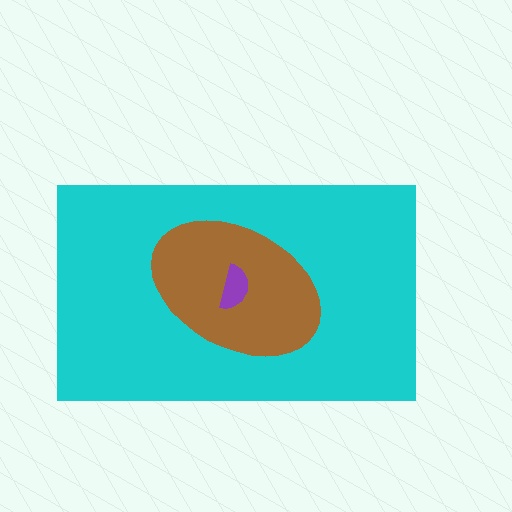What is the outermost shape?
The cyan rectangle.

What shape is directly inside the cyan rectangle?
The brown ellipse.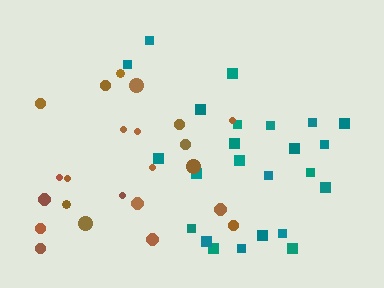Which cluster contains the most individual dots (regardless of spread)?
Teal (24).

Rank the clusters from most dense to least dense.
teal, brown.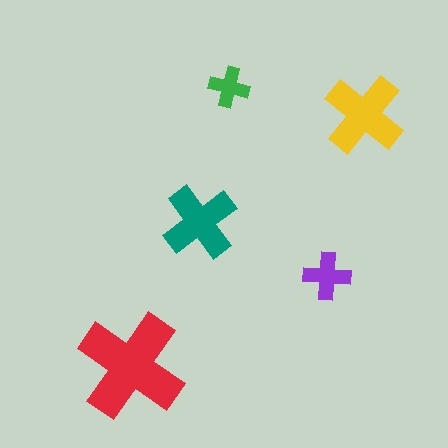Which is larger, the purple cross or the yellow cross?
The yellow one.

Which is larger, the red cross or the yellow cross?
The red one.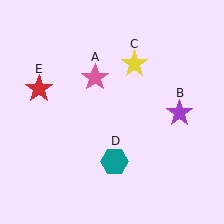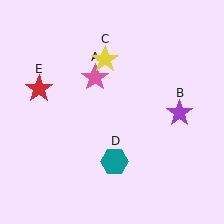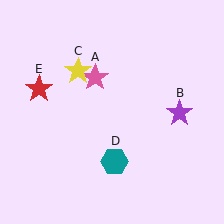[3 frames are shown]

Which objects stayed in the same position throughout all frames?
Pink star (object A) and purple star (object B) and teal hexagon (object D) and red star (object E) remained stationary.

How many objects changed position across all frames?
1 object changed position: yellow star (object C).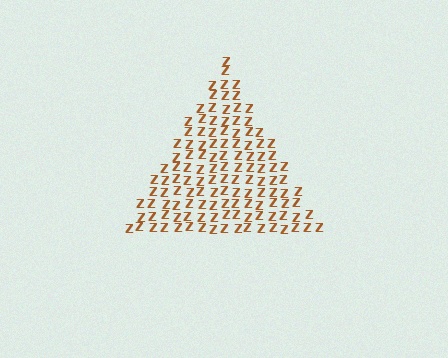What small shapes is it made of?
It is made of small letter Z's.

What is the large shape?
The large shape is a triangle.